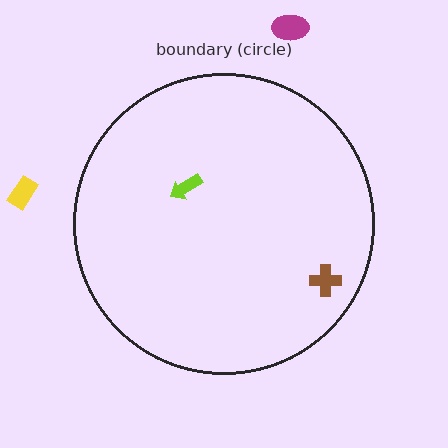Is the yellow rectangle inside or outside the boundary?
Outside.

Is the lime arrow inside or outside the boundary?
Inside.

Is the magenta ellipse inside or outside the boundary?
Outside.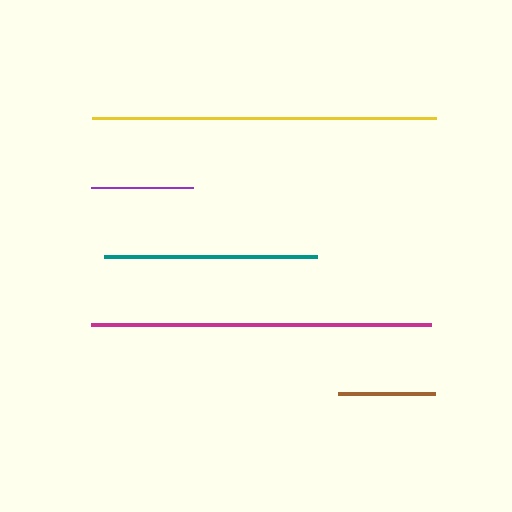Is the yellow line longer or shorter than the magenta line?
The yellow line is longer than the magenta line.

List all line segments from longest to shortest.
From longest to shortest: yellow, magenta, teal, purple, brown.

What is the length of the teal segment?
The teal segment is approximately 214 pixels long.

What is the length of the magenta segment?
The magenta segment is approximately 340 pixels long.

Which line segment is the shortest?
The brown line is the shortest at approximately 97 pixels.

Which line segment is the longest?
The yellow line is the longest at approximately 343 pixels.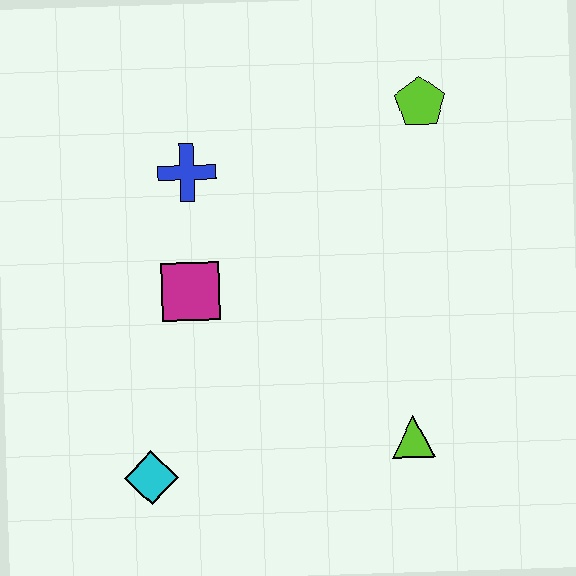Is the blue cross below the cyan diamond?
No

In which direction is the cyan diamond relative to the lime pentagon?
The cyan diamond is below the lime pentagon.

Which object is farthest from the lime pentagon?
The cyan diamond is farthest from the lime pentagon.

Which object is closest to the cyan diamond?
The magenta square is closest to the cyan diamond.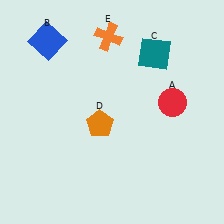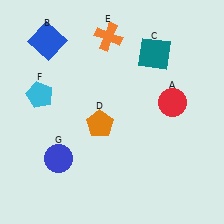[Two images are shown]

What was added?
A cyan pentagon (F), a blue circle (G) were added in Image 2.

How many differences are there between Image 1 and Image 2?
There are 2 differences between the two images.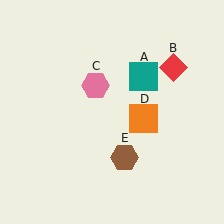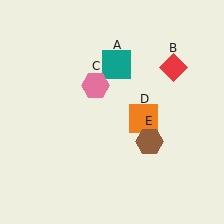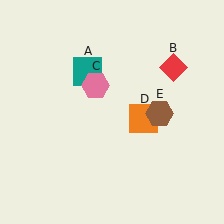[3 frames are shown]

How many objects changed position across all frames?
2 objects changed position: teal square (object A), brown hexagon (object E).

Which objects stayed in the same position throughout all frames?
Red diamond (object B) and pink hexagon (object C) and orange square (object D) remained stationary.